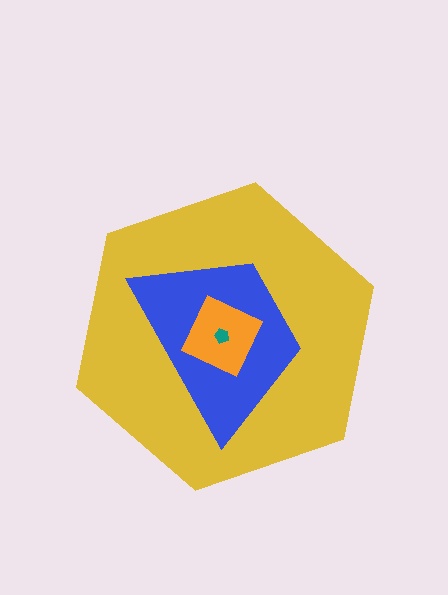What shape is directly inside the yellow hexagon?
The blue trapezoid.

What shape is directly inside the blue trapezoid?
The orange square.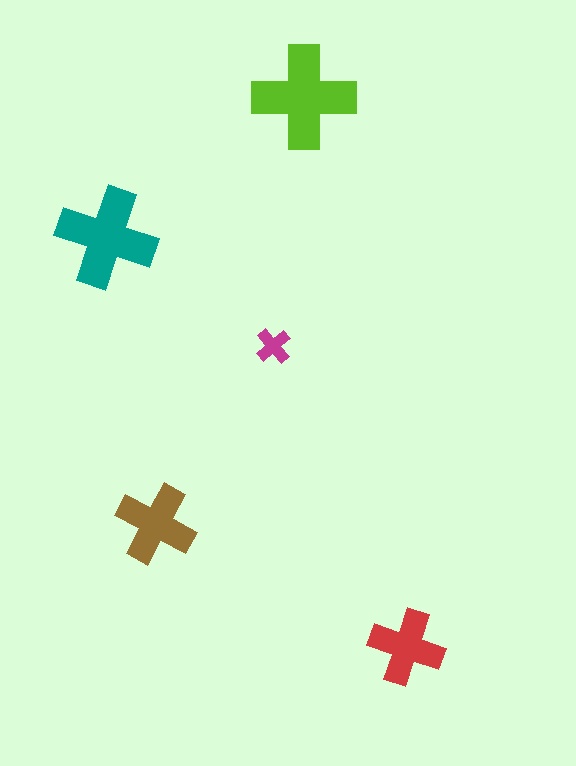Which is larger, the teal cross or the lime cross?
The lime one.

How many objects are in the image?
There are 5 objects in the image.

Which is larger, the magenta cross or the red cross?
The red one.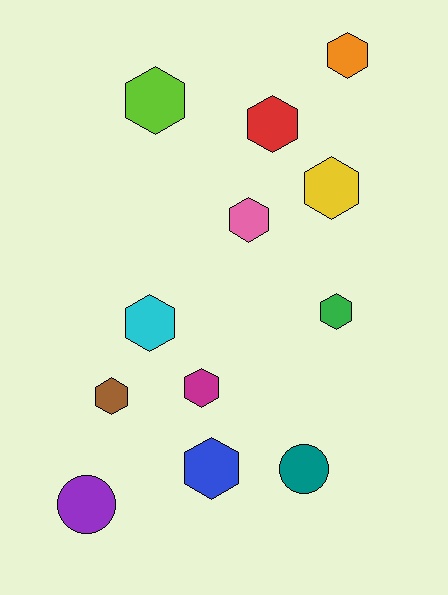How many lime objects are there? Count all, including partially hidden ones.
There is 1 lime object.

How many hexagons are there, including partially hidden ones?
There are 10 hexagons.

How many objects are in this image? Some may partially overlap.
There are 12 objects.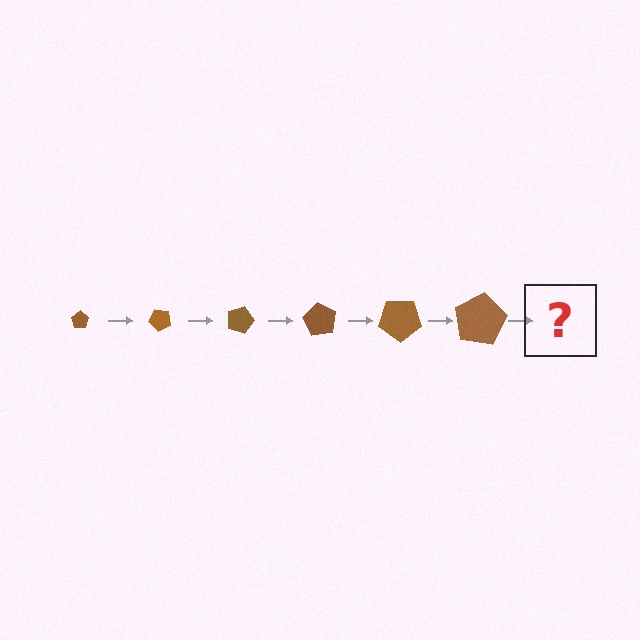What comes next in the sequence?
The next element should be a pentagon, larger than the previous one and rotated 270 degrees from the start.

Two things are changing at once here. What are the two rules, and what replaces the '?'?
The two rules are that the pentagon grows larger each step and it rotates 45 degrees each step. The '?' should be a pentagon, larger than the previous one and rotated 270 degrees from the start.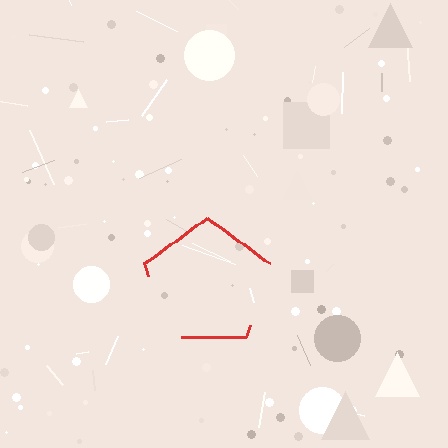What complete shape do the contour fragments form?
The contour fragments form a pentagon.